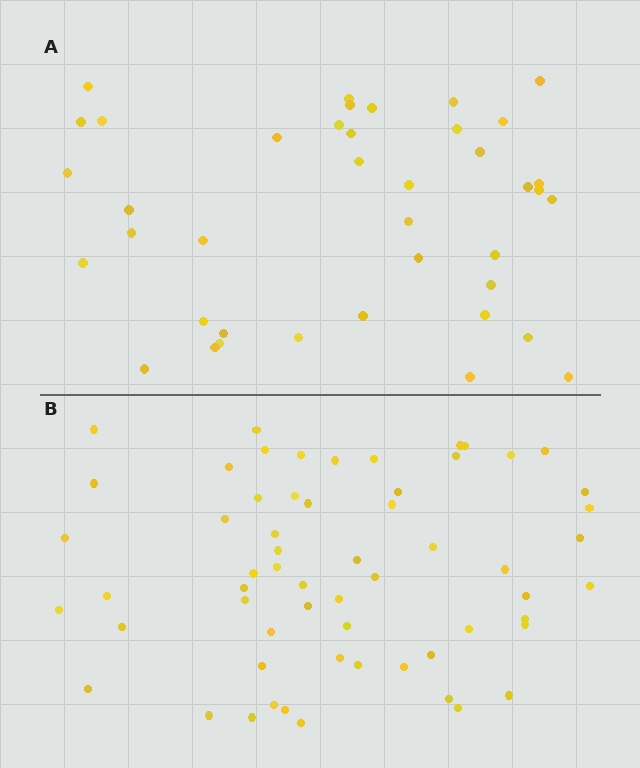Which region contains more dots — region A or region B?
Region B (the bottom region) has more dots.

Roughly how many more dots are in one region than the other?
Region B has approximately 20 more dots than region A.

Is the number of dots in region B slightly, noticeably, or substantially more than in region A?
Region B has substantially more. The ratio is roughly 1.5 to 1.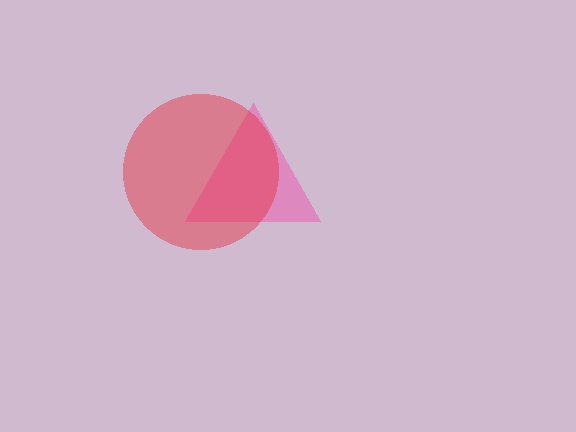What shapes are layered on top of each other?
The layered shapes are: a pink triangle, a red circle.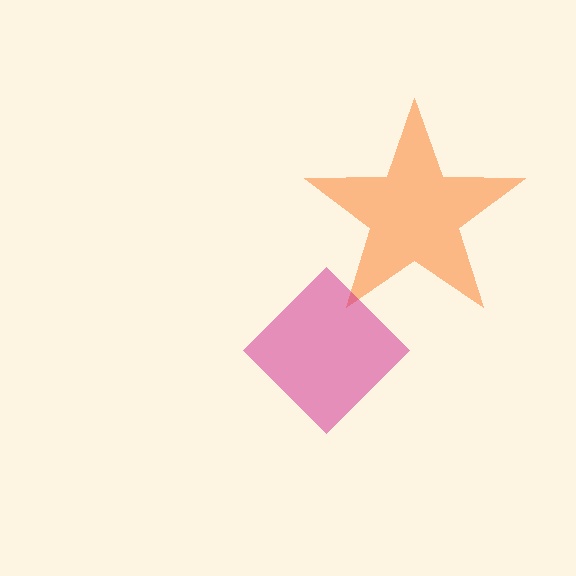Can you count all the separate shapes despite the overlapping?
Yes, there are 2 separate shapes.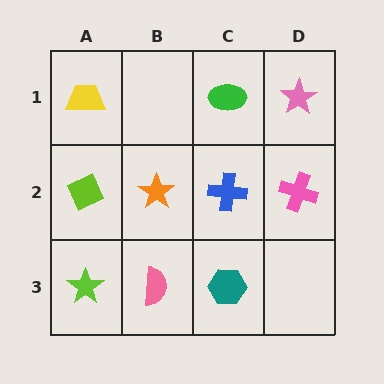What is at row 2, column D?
A pink cross.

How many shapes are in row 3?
3 shapes.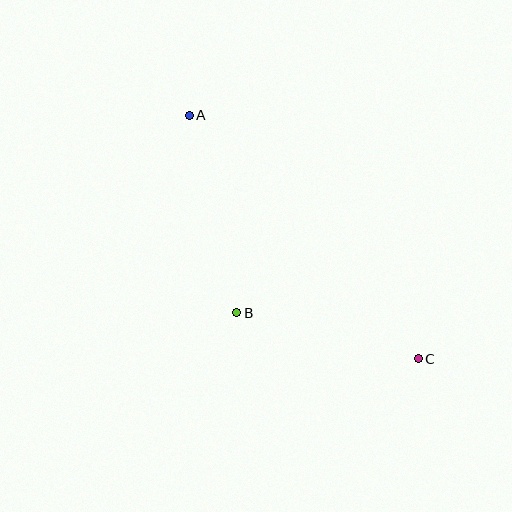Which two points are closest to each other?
Points B and C are closest to each other.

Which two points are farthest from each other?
Points A and C are farthest from each other.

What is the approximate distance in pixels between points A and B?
The distance between A and B is approximately 203 pixels.